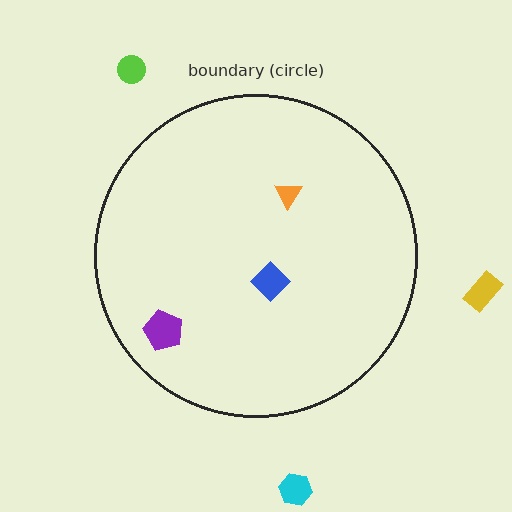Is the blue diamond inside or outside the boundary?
Inside.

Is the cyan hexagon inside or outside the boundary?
Outside.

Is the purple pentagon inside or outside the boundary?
Inside.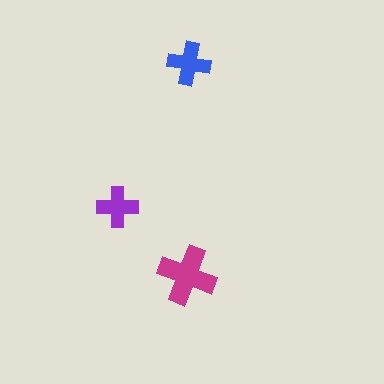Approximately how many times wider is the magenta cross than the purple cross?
About 1.5 times wider.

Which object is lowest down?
The magenta cross is bottommost.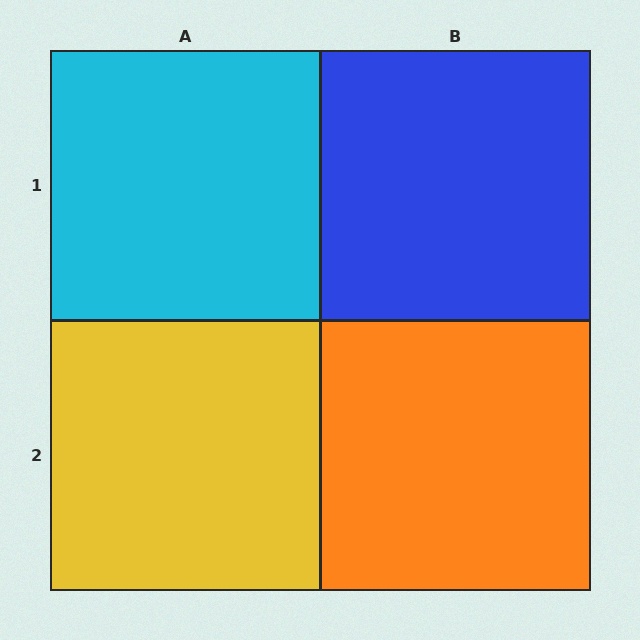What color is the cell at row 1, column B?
Blue.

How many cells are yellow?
1 cell is yellow.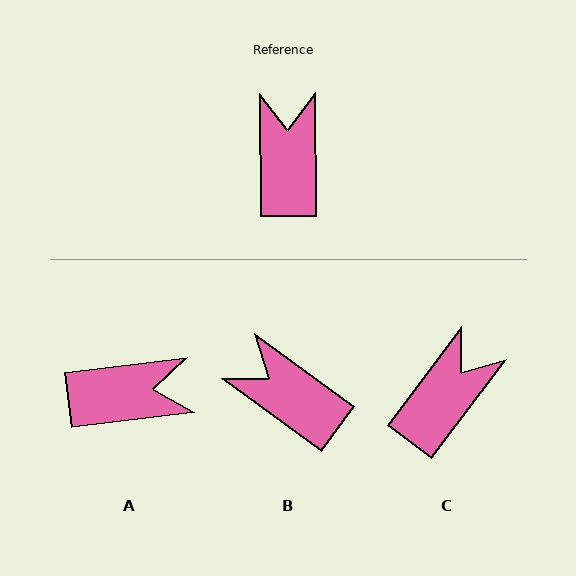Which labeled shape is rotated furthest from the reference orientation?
A, about 83 degrees away.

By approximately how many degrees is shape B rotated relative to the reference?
Approximately 53 degrees counter-clockwise.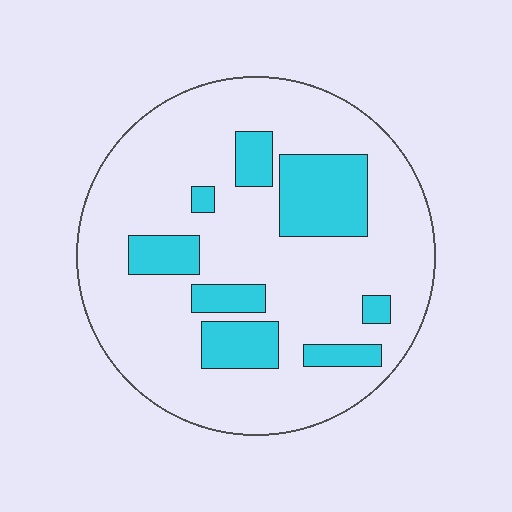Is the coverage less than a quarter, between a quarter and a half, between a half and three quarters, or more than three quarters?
Less than a quarter.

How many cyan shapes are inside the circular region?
8.